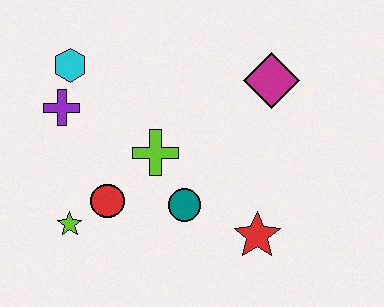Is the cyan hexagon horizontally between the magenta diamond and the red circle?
No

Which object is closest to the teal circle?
The lime cross is closest to the teal circle.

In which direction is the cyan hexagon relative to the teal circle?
The cyan hexagon is above the teal circle.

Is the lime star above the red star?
Yes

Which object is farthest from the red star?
The cyan hexagon is farthest from the red star.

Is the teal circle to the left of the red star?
Yes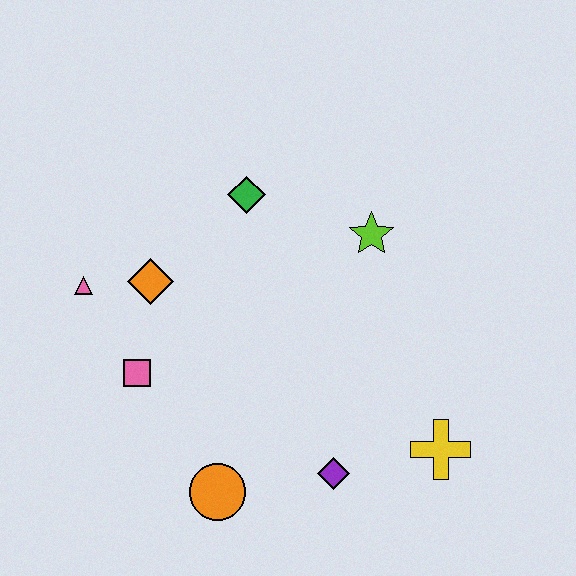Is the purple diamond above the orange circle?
Yes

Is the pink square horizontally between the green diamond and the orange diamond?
No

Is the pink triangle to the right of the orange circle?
No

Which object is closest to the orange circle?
The purple diamond is closest to the orange circle.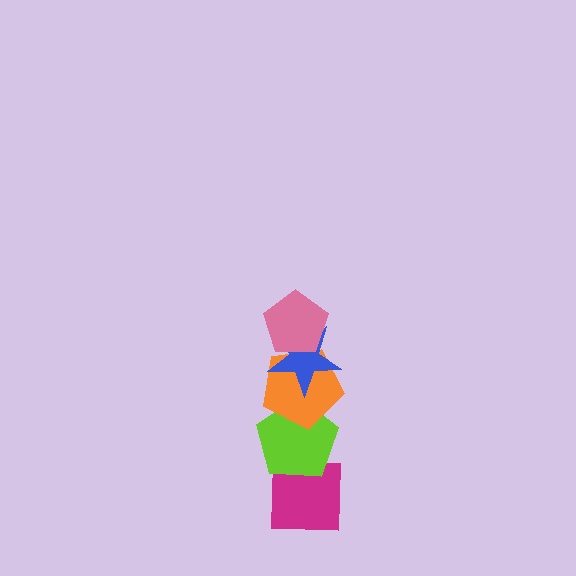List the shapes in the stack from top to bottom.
From top to bottom: the pink pentagon, the blue star, the orange pentagon, the lime pentagon, the magenta square.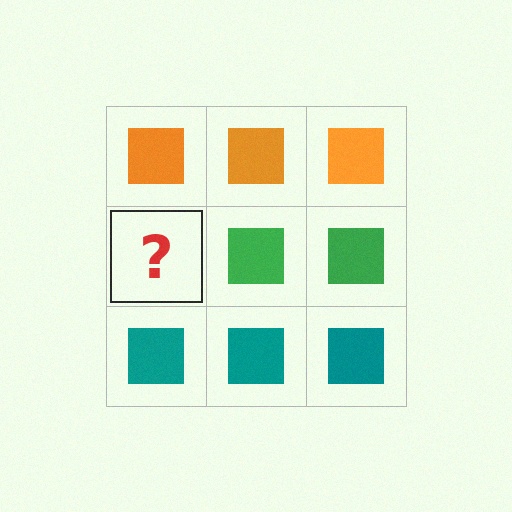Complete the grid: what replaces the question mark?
The question mark should be replaced with a green square.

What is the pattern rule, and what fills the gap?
The rule is that each row has a consistent color. The gap should be filled with a green square.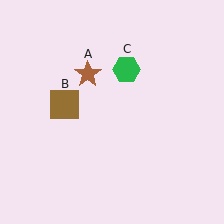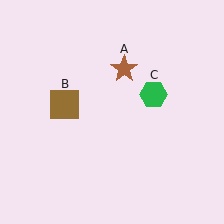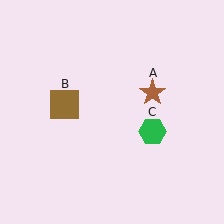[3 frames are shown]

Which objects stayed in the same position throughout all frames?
Brown square (object B) remained stationary.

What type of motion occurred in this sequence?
The brown star (object A), green hexagon (object C) rotated clockwise around the center of the scene.